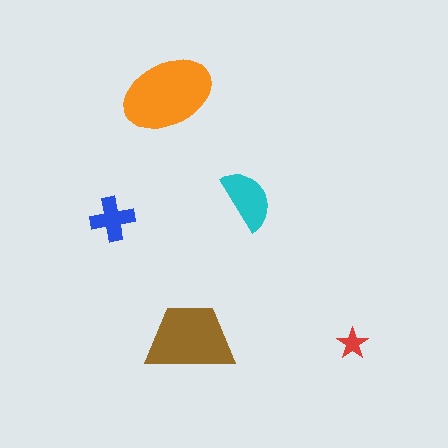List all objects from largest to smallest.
The orange ellipse, the brown trapezoid, the cyan semicircle, the blue cross, the red star.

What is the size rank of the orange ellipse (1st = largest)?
1st.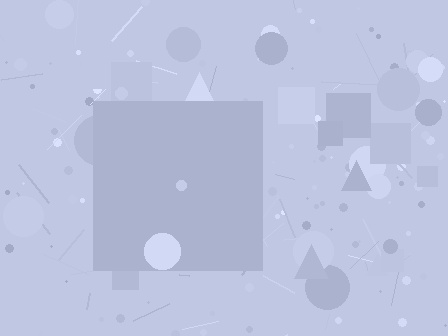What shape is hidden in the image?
A square is hidden in the image.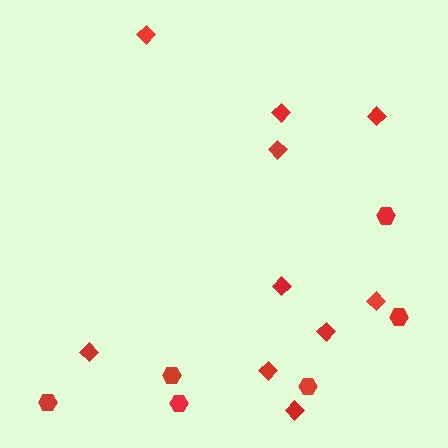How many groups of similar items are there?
There are 2 groups: one group of diamonds (10) and one group of hexagons (6).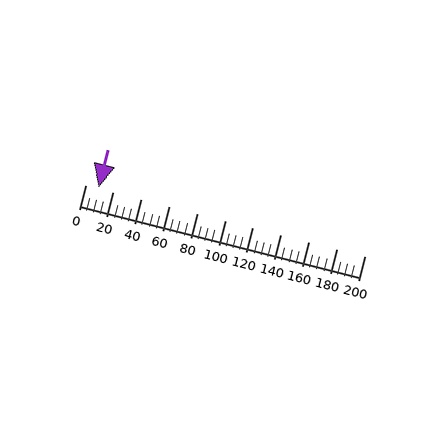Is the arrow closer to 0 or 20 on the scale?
The arrow is closer to 0.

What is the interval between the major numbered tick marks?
The major tick marks are spaced 20 units apart.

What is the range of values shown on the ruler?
The ruler shows values from 0 to 200.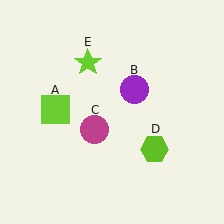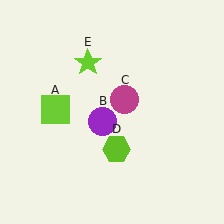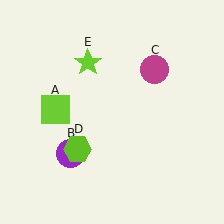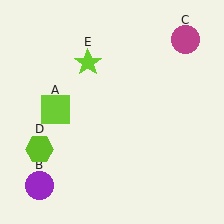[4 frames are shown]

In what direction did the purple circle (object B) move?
The purple circle (object B) moved down and to the left.